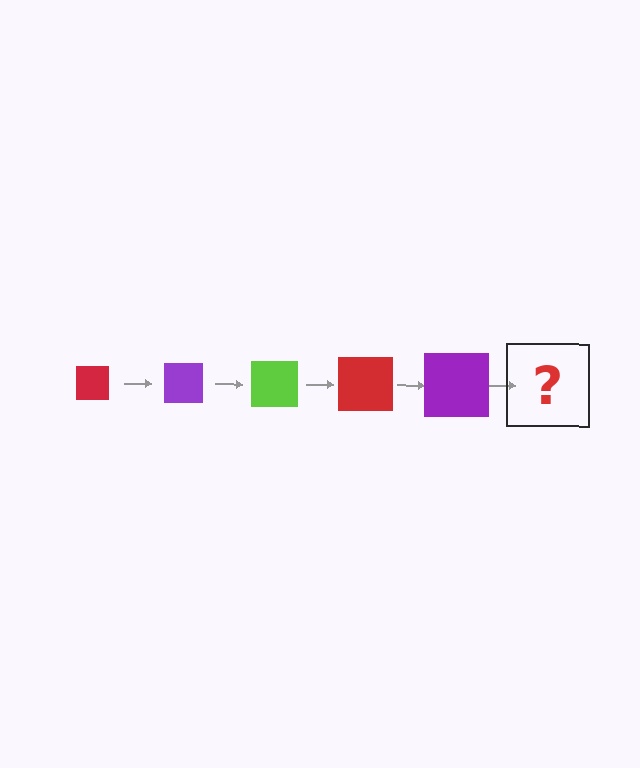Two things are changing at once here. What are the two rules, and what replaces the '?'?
The two rules are that the square grows larger each step and the color cycles through red, purple, and lime. The '?' should be a lime square, larger than the previous one.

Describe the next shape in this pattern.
It should be a lime square, larger than the previous one.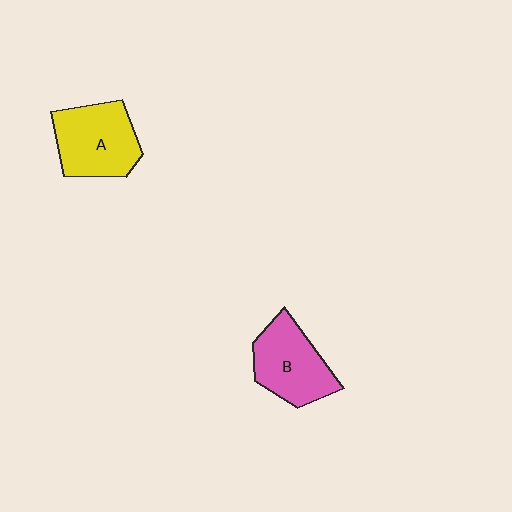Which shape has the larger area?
Shape A (yellow).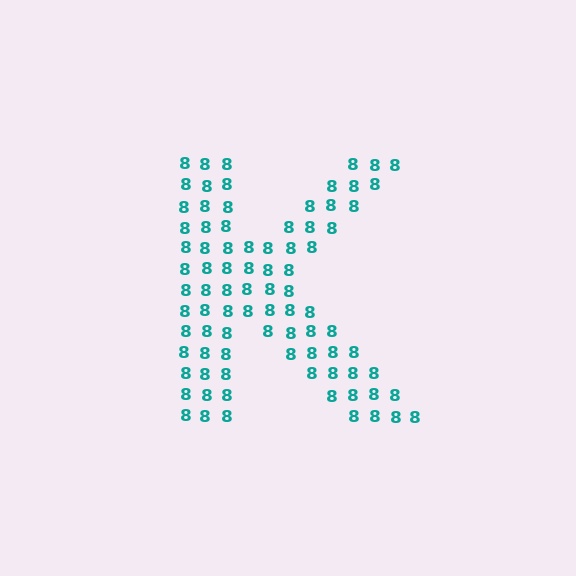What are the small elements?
The small elements are digit 8's.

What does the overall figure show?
The overall figure shows the letter K.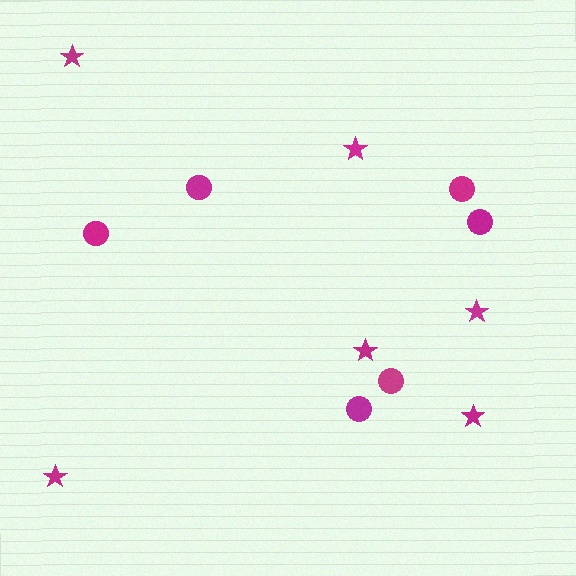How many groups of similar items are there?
There are 2 groups: one group of stars (6) and one group of circles (6).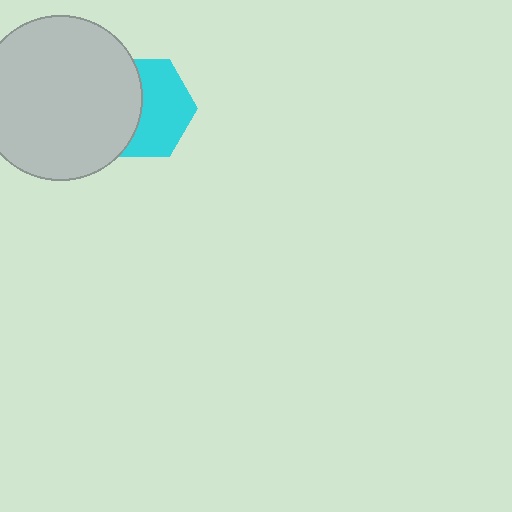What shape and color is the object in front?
The object in front is a light gray circle.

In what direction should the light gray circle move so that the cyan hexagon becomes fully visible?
The light gray circle should move left. That is the shortest direction to clear the overlap and leave the cyan hexagon fully visible.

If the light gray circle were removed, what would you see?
You would see the complete cyan hexagon.